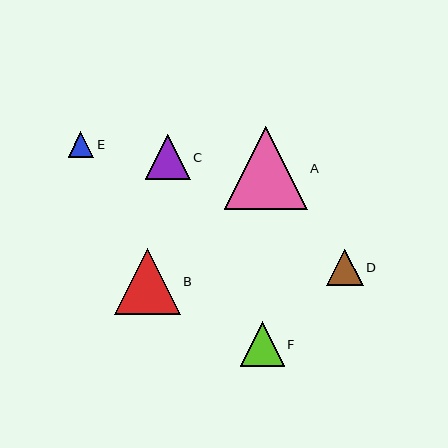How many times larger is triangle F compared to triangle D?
Triangle F is approximately 1.2 times the size of triangle D.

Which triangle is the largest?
Triangle A is the largest with a size of approximately 83 pixels.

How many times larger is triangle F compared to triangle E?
Triangle F is approximately 1.7 times the size of triangle E.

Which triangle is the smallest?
Triangle E is the smallest with a size of approximately 26 pixels.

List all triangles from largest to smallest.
From largest to smallest: A, B, C, F, D, E.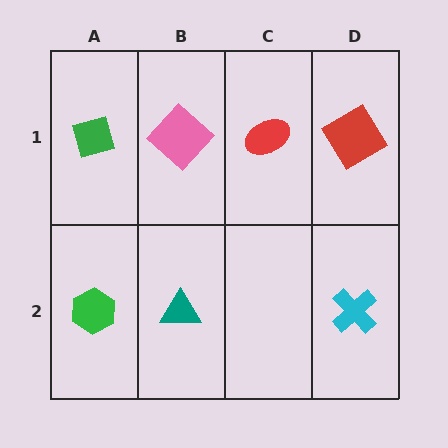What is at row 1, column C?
A red ellipse.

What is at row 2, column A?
A green hexagon.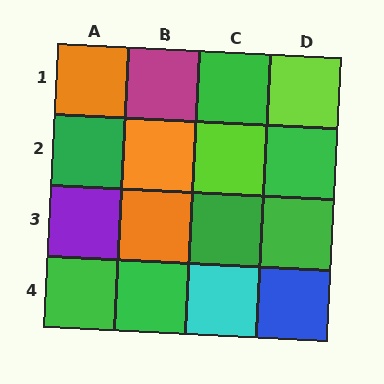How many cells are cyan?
1 cell is cyan.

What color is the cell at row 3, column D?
Green.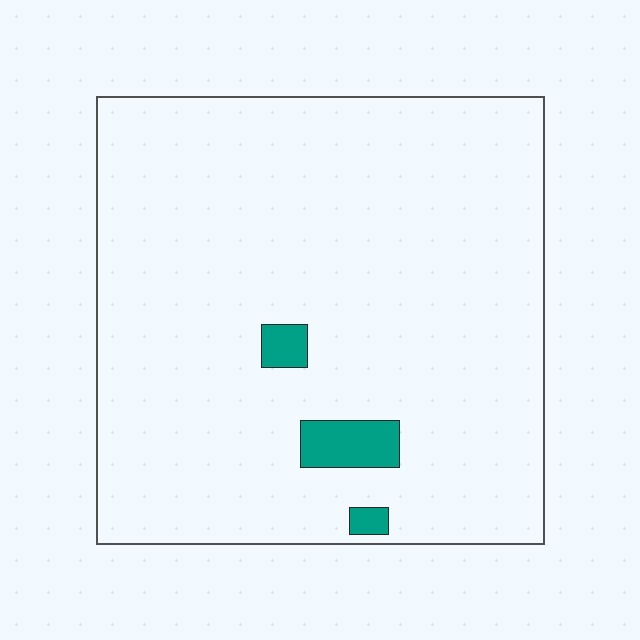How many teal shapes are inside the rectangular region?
3.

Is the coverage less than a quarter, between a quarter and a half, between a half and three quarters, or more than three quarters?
Less than a quarter.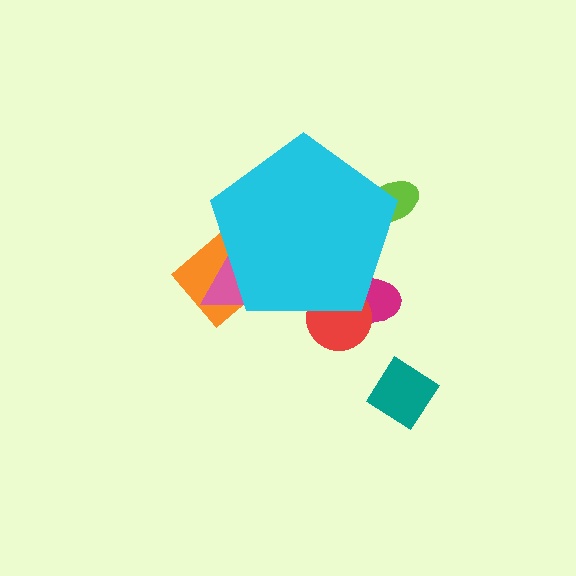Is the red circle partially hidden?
Yes, the red circle is partially hidden behind the cyan pentagon.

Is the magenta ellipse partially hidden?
Yes, the magenta ellipse is partially hidden behind the cyan pentagon.